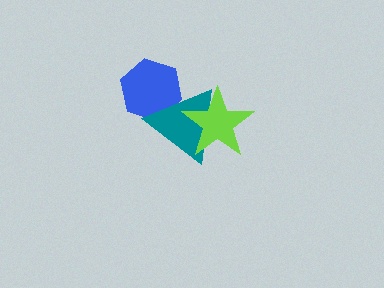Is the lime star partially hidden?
No, no other shape covers it.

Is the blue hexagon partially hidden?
Yes, it is partially covered by another shape.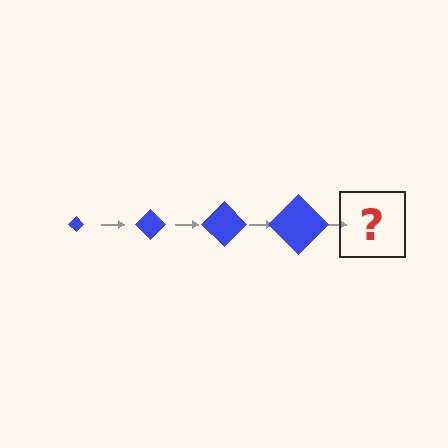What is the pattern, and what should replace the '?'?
The pattern is that the diamond gets progressively larger each step. The '?' should be a blue diamond, larger than the previous one.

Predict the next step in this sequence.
The next step is a blue diamond, larger than the previous one.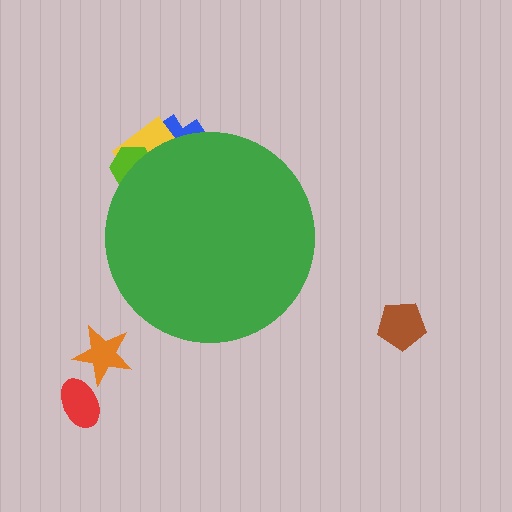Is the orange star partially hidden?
No, the orange star is fully visible.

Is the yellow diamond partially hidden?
Yes, the yellow diamond is partially hidden behind the green circle.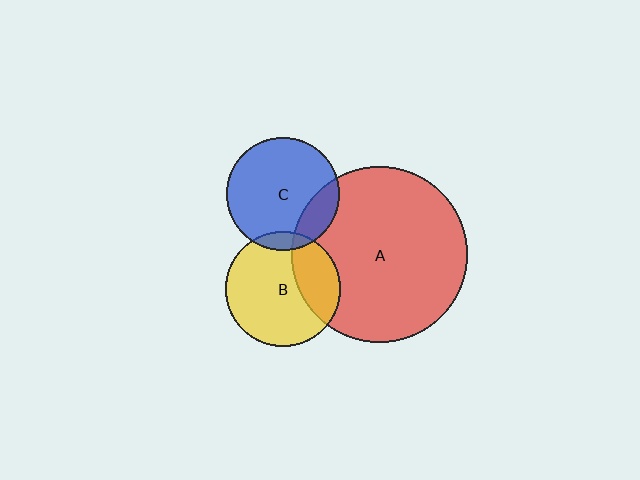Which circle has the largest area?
Circle A (red).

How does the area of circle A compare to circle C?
Approximately 2.5 times.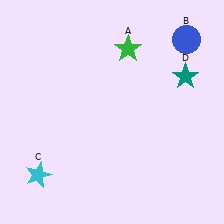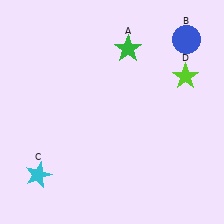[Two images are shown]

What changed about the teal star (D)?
In Image 1, D is teal. In Image 2, it changed to lime.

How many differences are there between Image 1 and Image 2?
There is 1 difference between the two images.